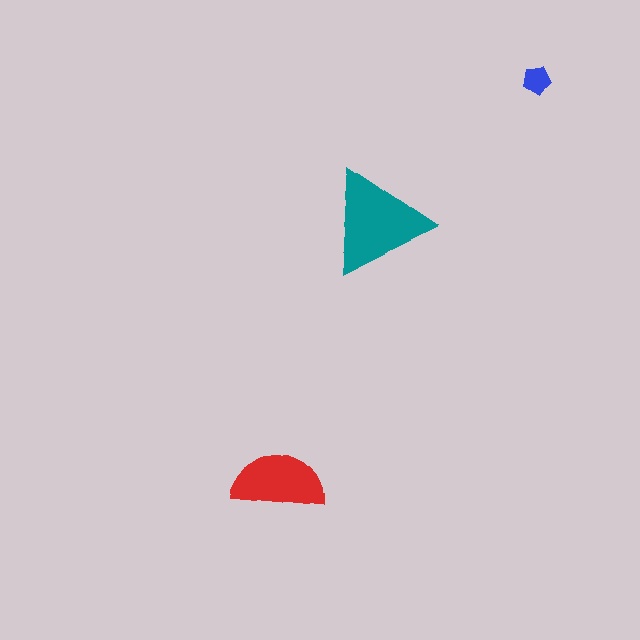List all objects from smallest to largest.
The blue pentagon, the red semicircle, the teal triangle.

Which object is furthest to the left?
The red semicircle is leftmost.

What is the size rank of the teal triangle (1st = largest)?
1st.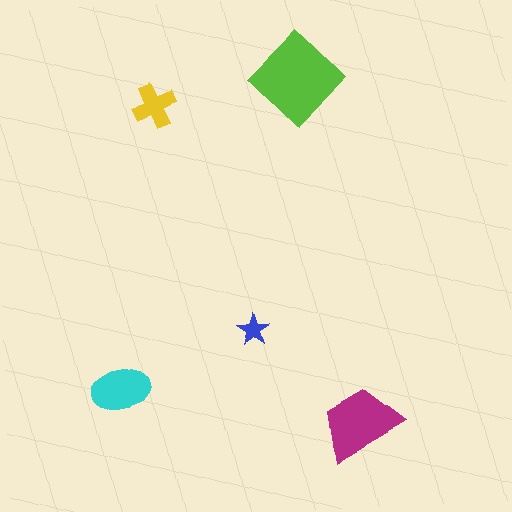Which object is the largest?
The lime diamond.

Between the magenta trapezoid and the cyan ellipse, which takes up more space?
The magenta trapezoid.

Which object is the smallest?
The blue star.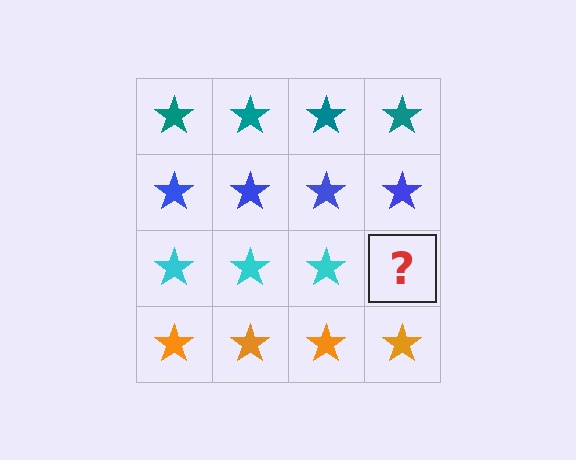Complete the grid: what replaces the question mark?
The question mark should be replaced with a cyan star.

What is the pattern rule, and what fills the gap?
The rule is that each row has a consistent color. The gap should be filled with a cyan star.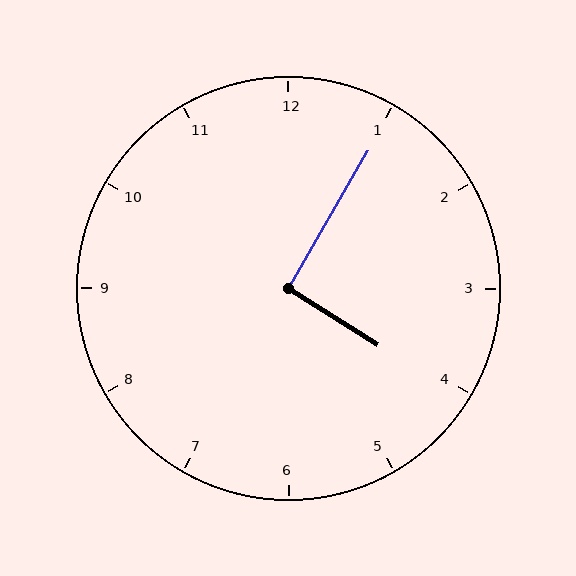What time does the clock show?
4:05.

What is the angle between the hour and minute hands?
Approximately 92 degrees.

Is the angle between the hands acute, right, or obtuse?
It is right.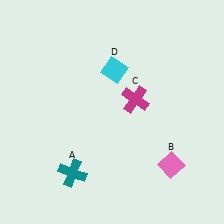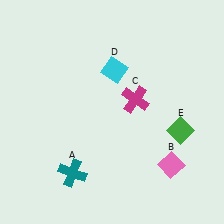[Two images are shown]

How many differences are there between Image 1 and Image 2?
There is 1 difference between the two images.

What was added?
A green diamond (E) was added in Image 2.